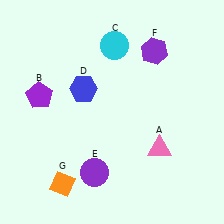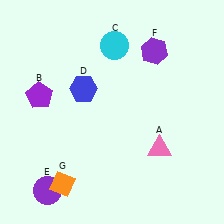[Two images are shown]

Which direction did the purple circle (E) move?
The purple circle (E) moved left.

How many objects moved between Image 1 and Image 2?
1 object moved between the two images.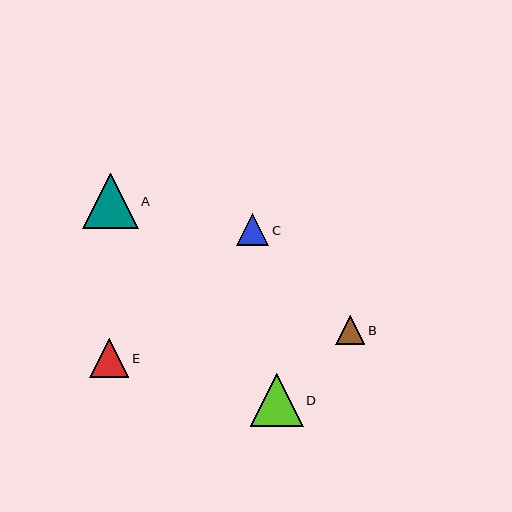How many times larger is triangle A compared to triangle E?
Triangle A is approximately 1.4 times the size of triangle E.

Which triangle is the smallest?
Triangle B is the smallest with a size of approximately 29 pixels.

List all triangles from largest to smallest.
From largest to smallest: A, D, E, C, B.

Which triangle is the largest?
Triangle A is the largest with a size of approximately 55 pixels.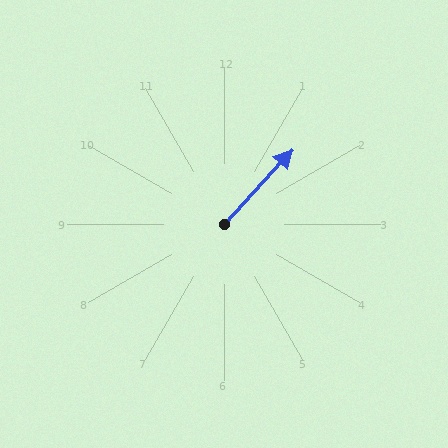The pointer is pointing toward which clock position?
Roughly 1 o'clock.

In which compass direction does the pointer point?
Northeast.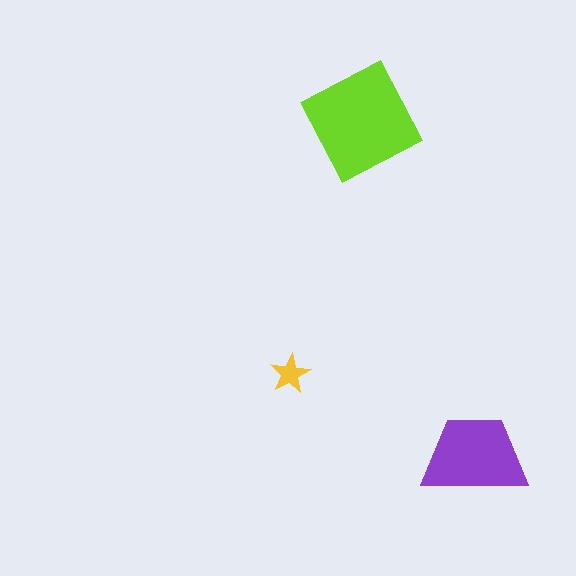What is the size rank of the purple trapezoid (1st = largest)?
2nd.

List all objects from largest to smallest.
The lime diamond, the purple trapezoid, the yellow star.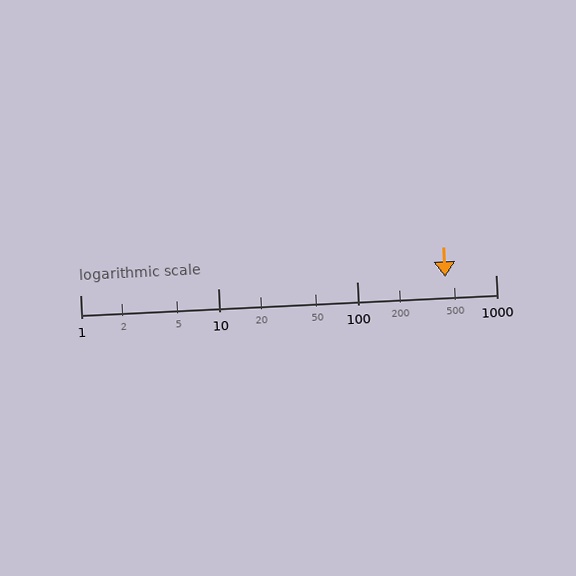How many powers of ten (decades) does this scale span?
The scale spans 3 decades, from 1 to 1000.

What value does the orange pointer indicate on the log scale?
The pointer indicates approximately 430.